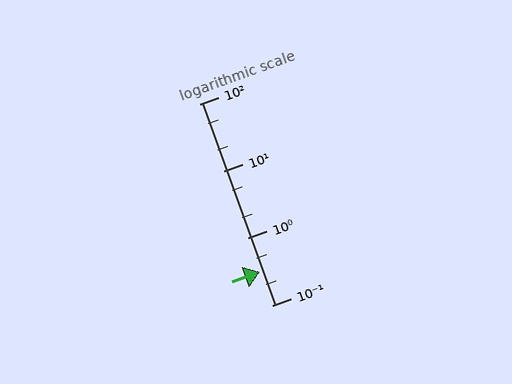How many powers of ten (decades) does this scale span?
The scale spans 3 decades, from 0.1 to 100.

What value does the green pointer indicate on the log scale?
The pointer indicates approximately 0.31.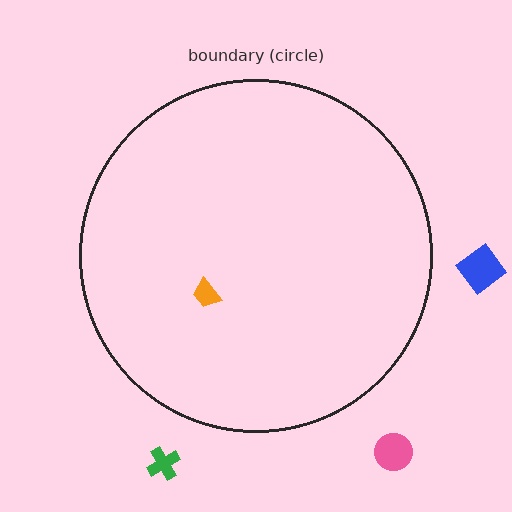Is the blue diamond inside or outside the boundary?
Outside.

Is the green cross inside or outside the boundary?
Outside.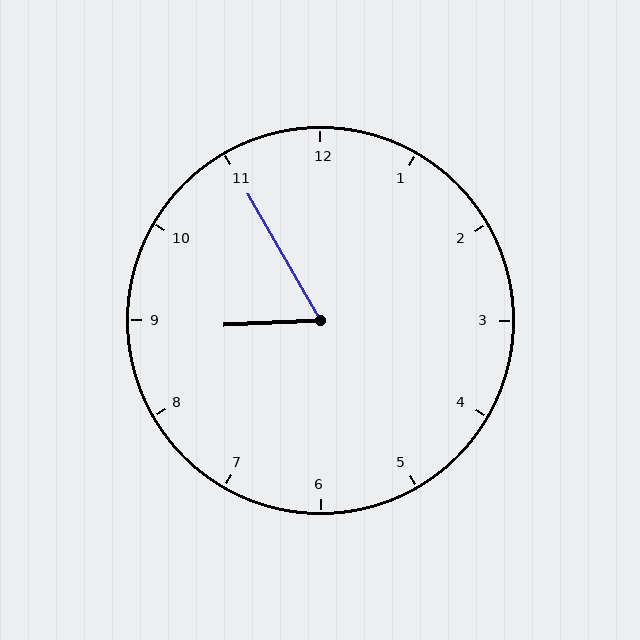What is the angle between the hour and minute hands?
Approximately 62 degrees.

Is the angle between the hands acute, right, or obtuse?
It is acute.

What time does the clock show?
8:55.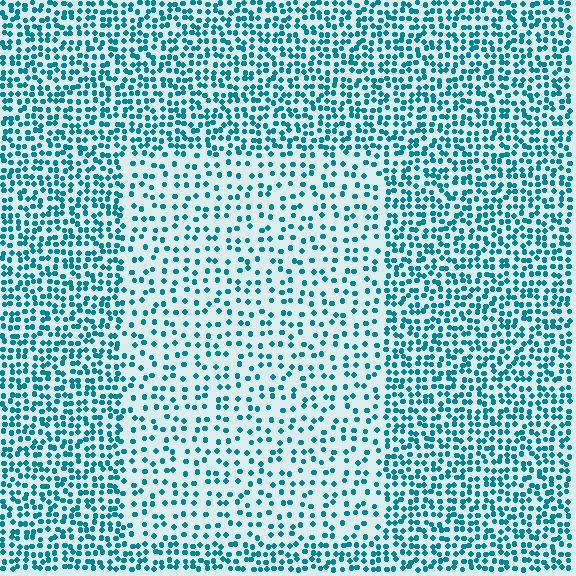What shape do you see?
I see a rectangle.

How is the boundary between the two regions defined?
The boundary is defined by a change in element density (approximately 2.0x ratio). All elements are the same color, size, and shape.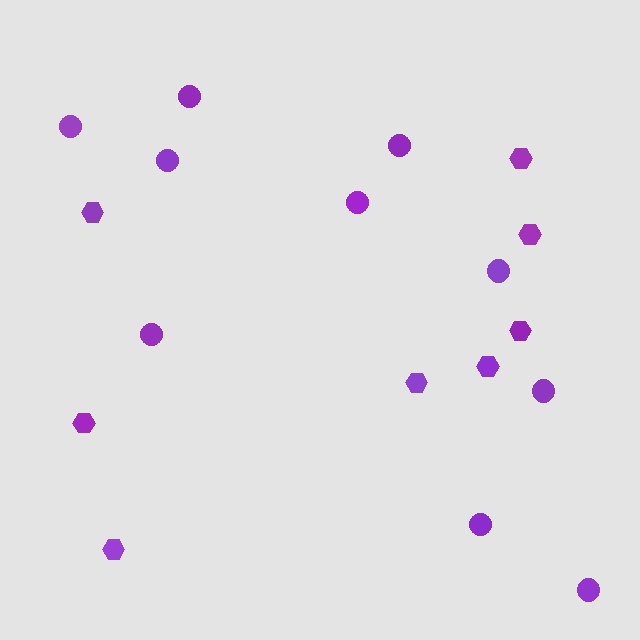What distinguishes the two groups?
There are 2 groups: one group of circles (10) and one group of hexagons (8).